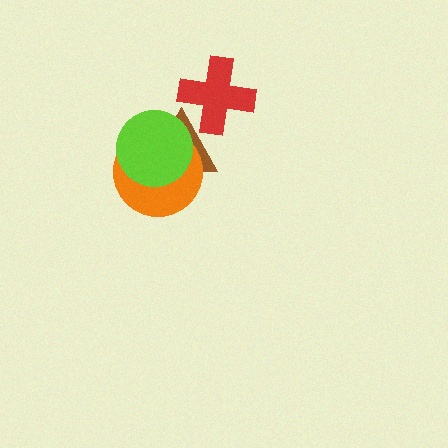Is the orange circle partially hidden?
Yes, it is partially covered by another shape.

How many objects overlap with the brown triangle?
3 objects overlap with the brown triangle.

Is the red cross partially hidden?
No, no other shape covers it.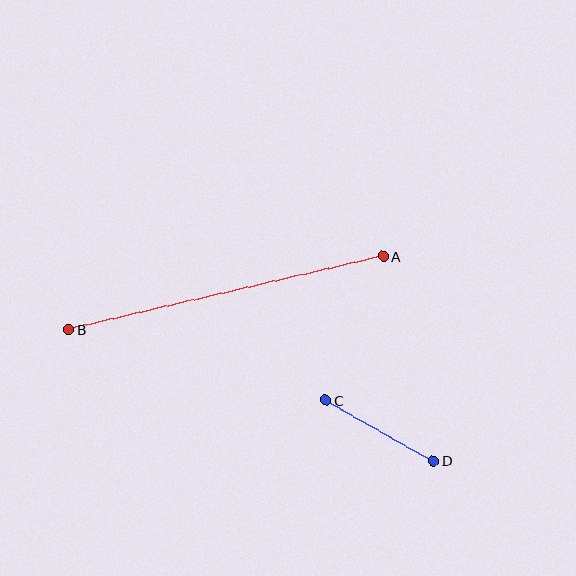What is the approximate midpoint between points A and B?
The midpoint is at approximately (226, 293) pixels.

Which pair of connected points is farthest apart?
Points A and B are farthest apart.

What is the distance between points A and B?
The distance is approximately 323 pixels.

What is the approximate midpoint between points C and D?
The midpoint is at approximately (379, 431) pixels.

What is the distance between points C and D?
The distance is approximately 124 pixels.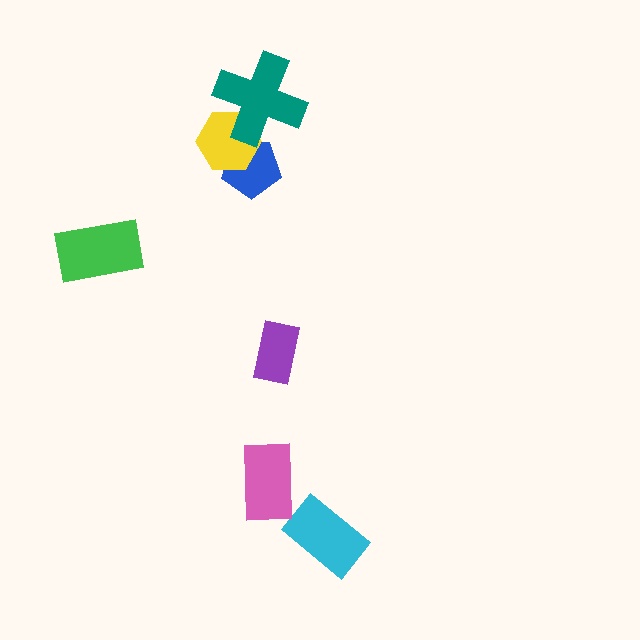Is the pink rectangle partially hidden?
No, no other shape covers it.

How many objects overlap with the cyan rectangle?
0 objects overlap with the cyan rectangle.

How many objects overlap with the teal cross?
2 objects overlap with the teal cross.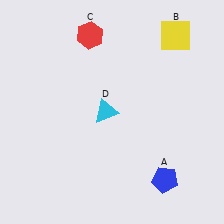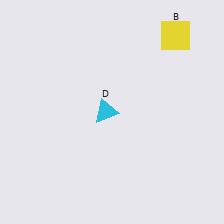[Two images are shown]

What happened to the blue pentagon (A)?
The blue pentagon (A) was removed in Image 2. It was in the bottom-right area of Image 1.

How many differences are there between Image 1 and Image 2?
There are 2 differences between the two images.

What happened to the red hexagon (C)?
The red hexagon (C) was removed in Image 2. It was in the top-left area of Image 1.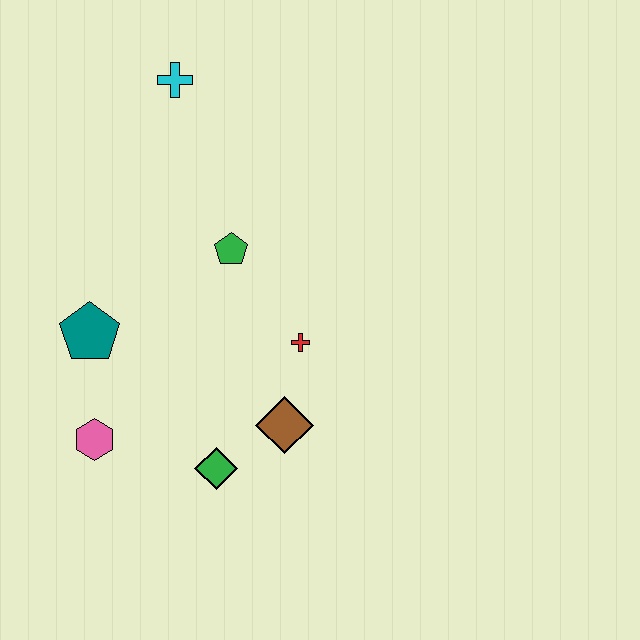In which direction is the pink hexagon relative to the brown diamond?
The pink hexagon is to the left of the brown diamond.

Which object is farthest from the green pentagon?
The pink hexagon is farthest from the green pentagon.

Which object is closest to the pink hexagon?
The teal pentagon is closest to the pink hexagon.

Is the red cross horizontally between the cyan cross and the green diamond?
No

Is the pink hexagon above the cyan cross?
No